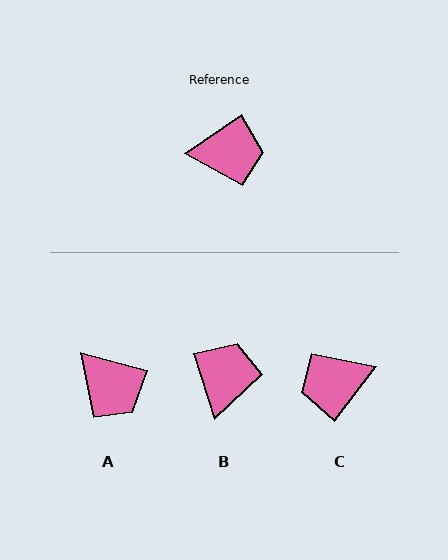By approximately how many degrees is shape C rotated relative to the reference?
Approximately 162 degrees clockwise.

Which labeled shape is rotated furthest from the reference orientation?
C, about 162 degrees away.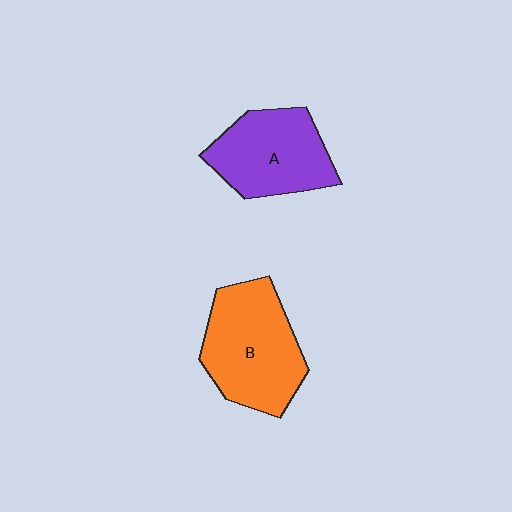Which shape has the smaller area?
Shape A (purple).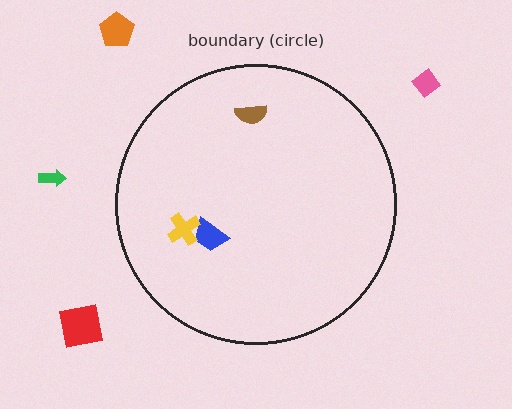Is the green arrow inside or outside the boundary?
Outside.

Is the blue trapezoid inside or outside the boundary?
Inside.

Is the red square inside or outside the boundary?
Outside.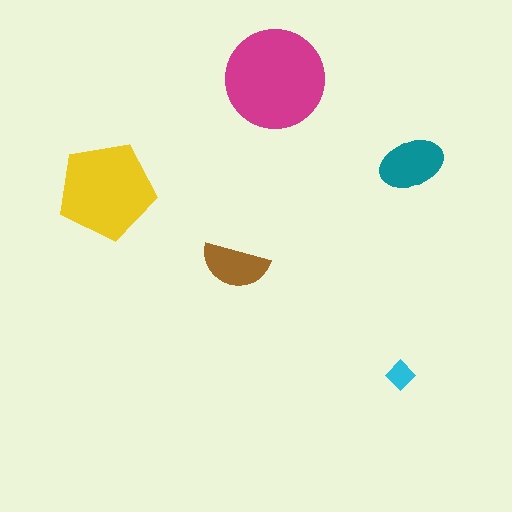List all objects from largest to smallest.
The magenta circle, the yellow pentagon, the teal ellipse, the brown semicircle, the cyan diamond.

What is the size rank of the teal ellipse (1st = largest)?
3rd.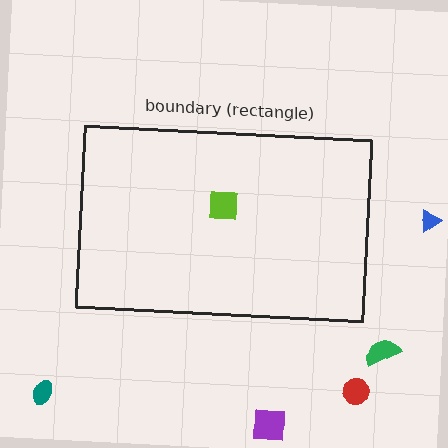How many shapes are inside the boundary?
1 inside, 5 outside.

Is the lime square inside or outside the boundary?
Inside.